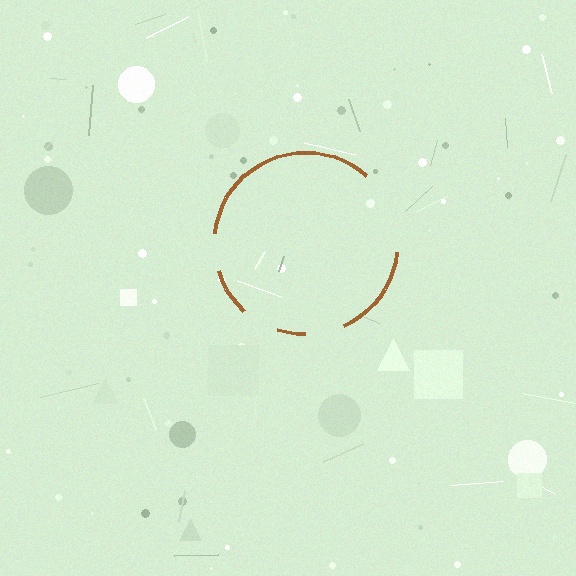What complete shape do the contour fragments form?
The contour fragments form a circle.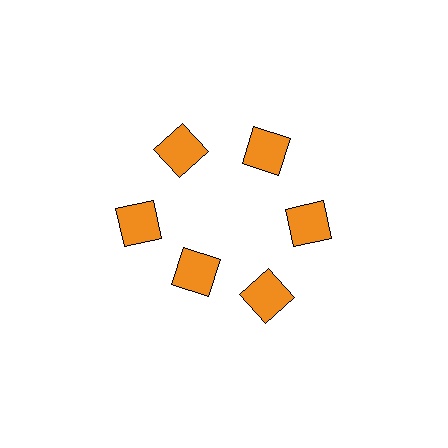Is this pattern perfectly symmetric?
No. The 6 orange squares are arranged in a ring, but one element near the 7 o'clock position is pulled inward toward the center, breaking the 6-fold rotational symmetry.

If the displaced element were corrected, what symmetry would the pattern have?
It would have 6-fold rotational symmetry — the pattern would map onto itself every 60 degrees.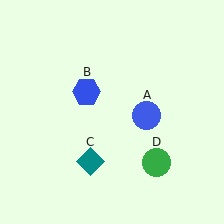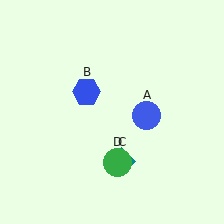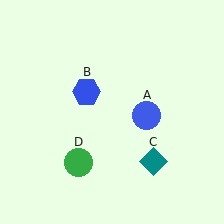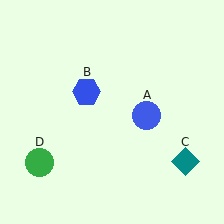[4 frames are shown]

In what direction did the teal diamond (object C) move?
The teal diamond (object C) moved right.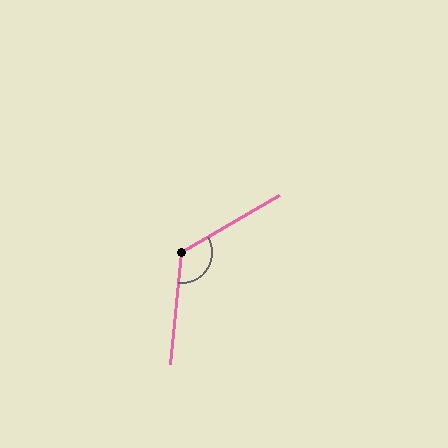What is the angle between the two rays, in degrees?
Approximately 126 degrees.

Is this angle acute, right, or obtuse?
It is obtuse.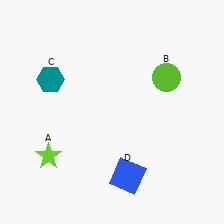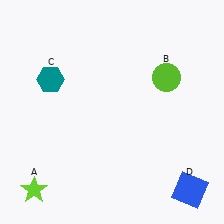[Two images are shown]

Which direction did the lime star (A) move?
The lime star (A) moved down.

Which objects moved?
The objects that moved are: the lime star (A), the blue square (D).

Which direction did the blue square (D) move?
The blue square (D) moved right.